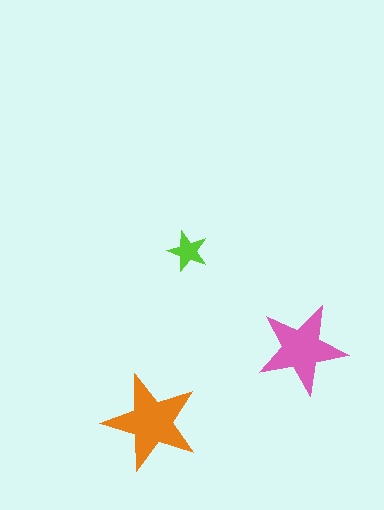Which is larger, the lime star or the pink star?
The pink one.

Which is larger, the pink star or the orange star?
The orange one.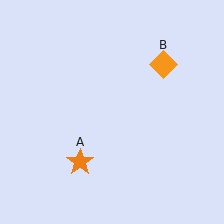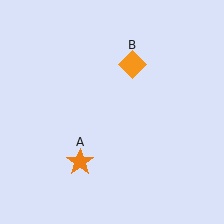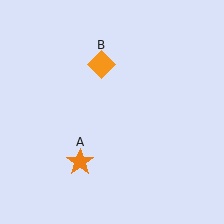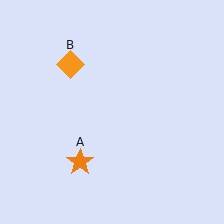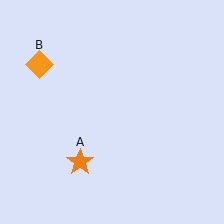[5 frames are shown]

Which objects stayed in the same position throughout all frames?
Orange star (object A) remained stationary.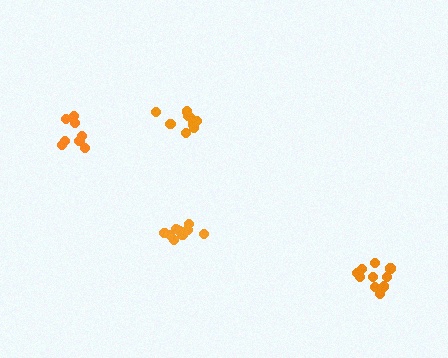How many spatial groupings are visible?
There are 4 spatial groupings.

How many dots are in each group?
Group 1: 10 dots, Group 2: 8 dots, Group 3: 10 dots, Group 4: 10 dots (38 total).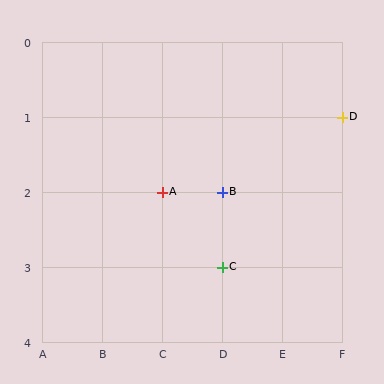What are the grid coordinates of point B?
Point B is at grid coordinates (D, 2).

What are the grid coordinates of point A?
Point A is at grid coordinates (C, 2).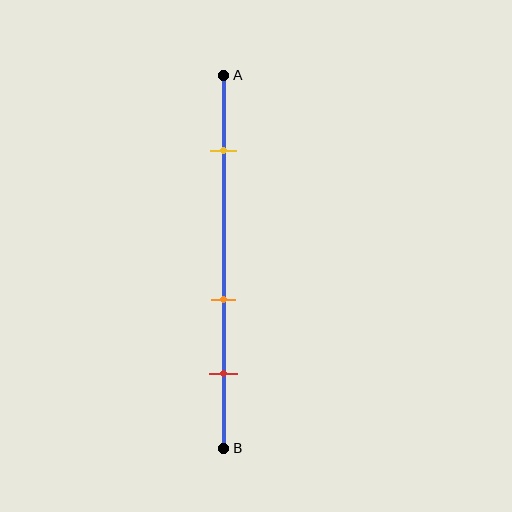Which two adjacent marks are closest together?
The orange and red marks are the closest adjacent pair.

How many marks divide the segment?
There are 3 marks dividing the segment.